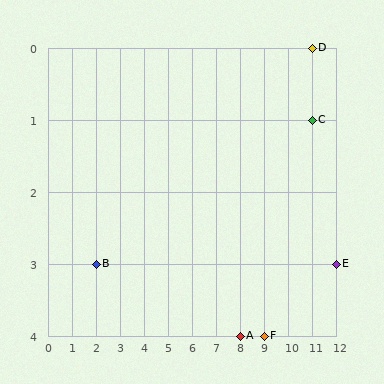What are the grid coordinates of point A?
Point A is at grid coordinates (8, 4).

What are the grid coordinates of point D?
Point D is at grid coordinates (11, 0).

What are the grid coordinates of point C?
Point C is at grid coordinates (11, 1).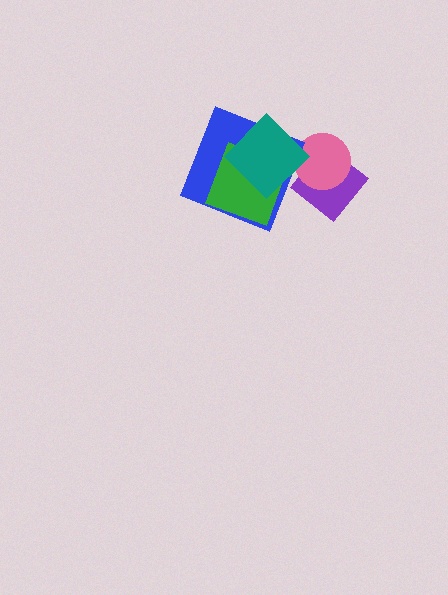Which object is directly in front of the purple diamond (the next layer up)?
The pink circle is directly in front of the purple diamond.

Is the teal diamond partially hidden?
No, no other shape covers it.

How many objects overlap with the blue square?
2 objects overlap with the blue square.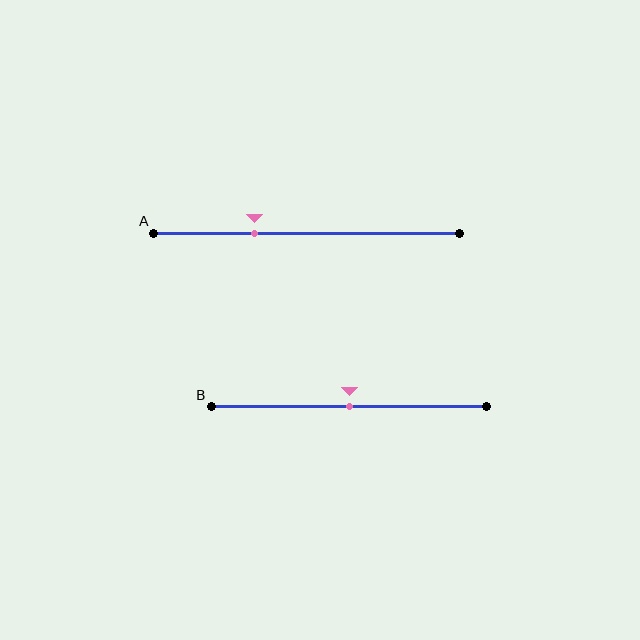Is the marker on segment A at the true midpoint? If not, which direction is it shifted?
No, the marker on segment A is shifted to the left by about 17% of the segment length.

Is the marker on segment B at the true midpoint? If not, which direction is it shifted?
Yes, the marker on segment B is at the true midpoint.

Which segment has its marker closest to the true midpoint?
Segment B has its marker closest to the true midpoint.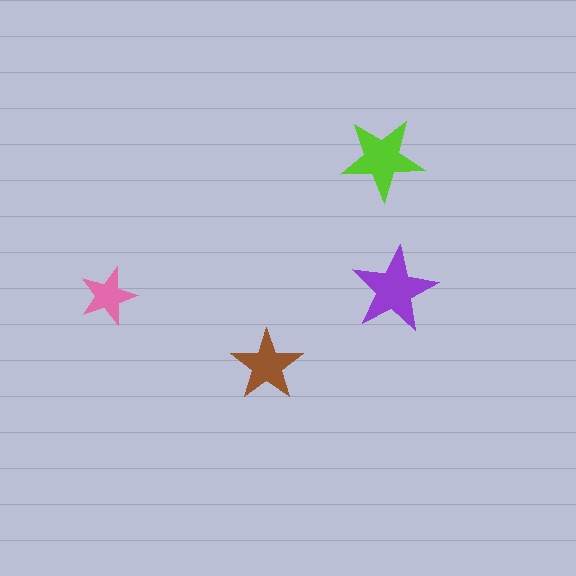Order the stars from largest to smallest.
the purple one, the lime one, the brown one, the pink one.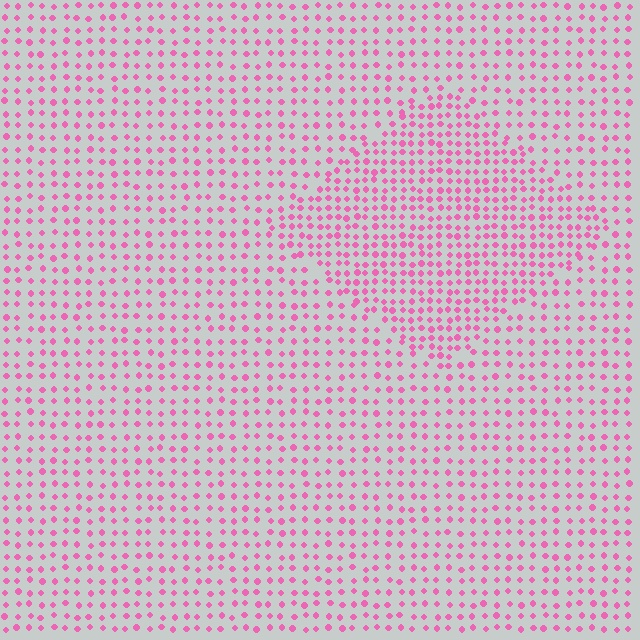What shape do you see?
I see a diamond.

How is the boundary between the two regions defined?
The boundary is defined by a change in element density (approximately 1.7x ratio). All elements are the same color, size, and shape.